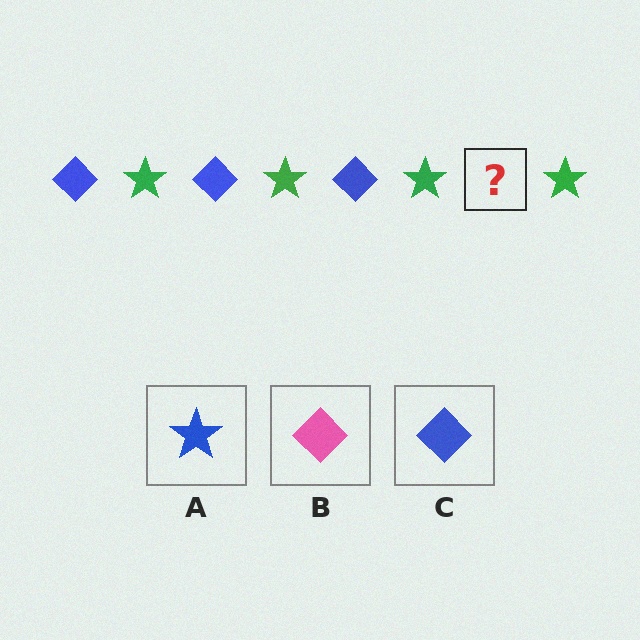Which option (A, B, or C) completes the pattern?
C.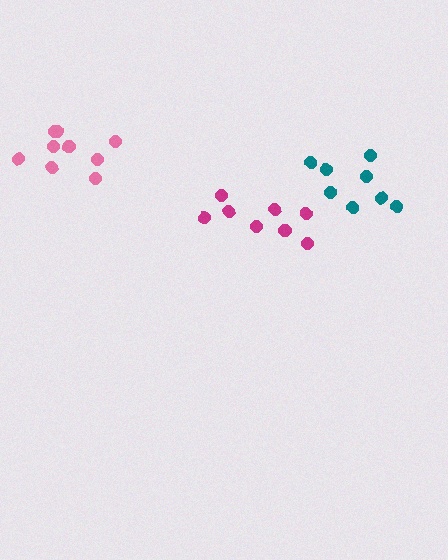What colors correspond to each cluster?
The clusters are colored: magenta, pink, teal.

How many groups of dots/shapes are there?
There are 3 groups.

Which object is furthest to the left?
The pink cluster is leftmost.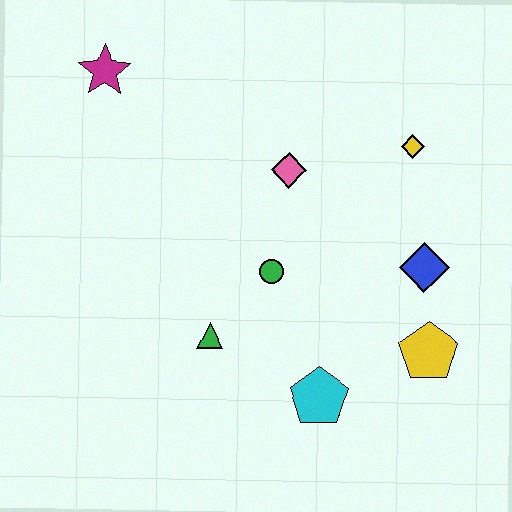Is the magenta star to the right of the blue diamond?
No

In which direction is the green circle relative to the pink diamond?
The green circle is below the pink diamond.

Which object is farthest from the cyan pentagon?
The magenta star is farthest from the cyan pentagon.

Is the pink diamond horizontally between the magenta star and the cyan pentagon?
Yes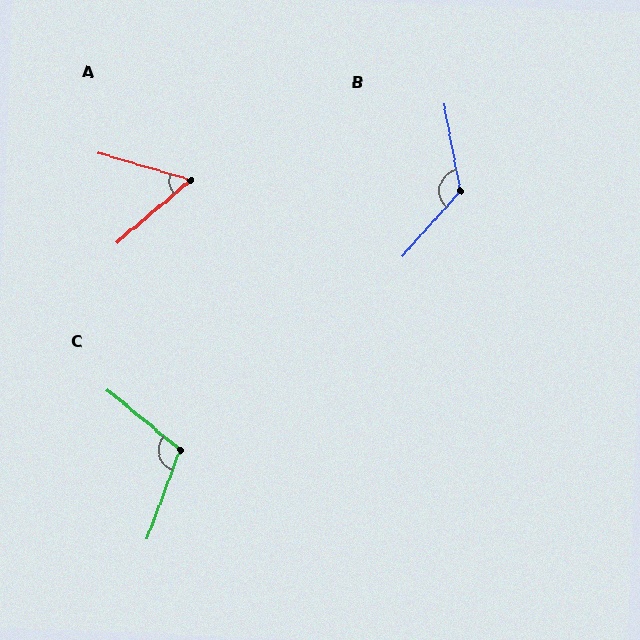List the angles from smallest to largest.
A (57°), C (110°), B (128°).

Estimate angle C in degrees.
Approximately 110 degrees.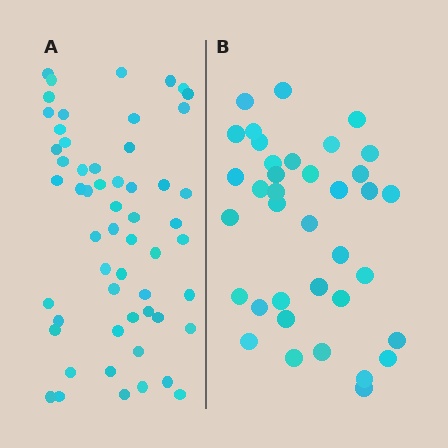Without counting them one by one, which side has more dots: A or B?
Region A (the left region) has more dots.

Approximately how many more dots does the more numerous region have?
Region A has approximately 20 more dots than region B.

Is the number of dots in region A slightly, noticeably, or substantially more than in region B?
Region A has substantially more. The ratio is roughly 1.5 to 1.